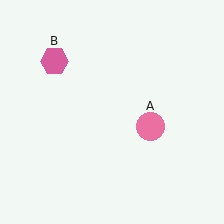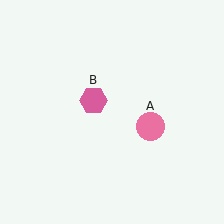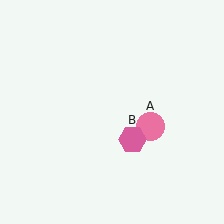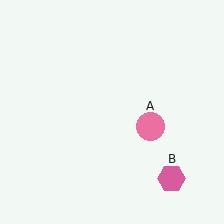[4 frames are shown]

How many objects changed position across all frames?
1 object changed position: pink hexagon (object B).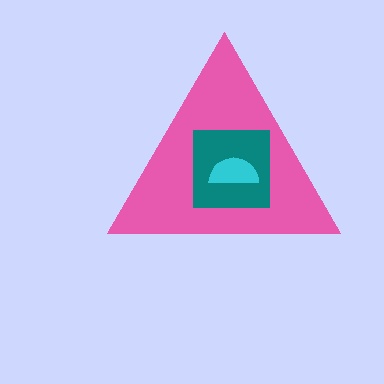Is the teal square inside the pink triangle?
Yes.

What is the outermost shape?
The pink triangle.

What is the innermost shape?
The cyan semicircle.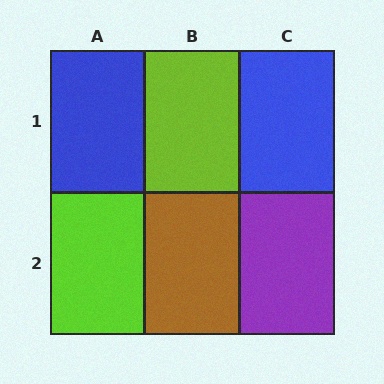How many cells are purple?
1 cell is purple.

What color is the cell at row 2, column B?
Brown.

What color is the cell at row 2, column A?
Lime.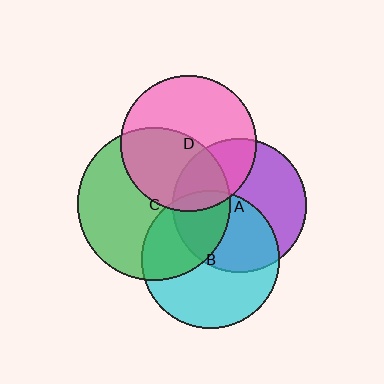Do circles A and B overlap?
Yes.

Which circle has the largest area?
Circle C (green).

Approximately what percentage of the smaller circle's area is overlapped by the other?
Approximately 45%.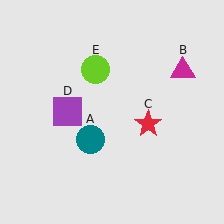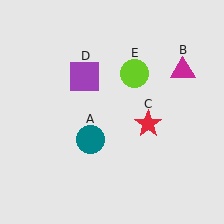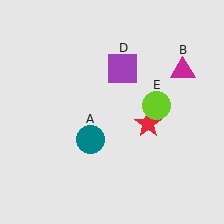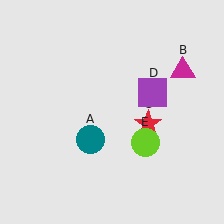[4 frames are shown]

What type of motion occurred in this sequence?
The purple square (object D), lime circle (object E) rotated clockwise around the center of the scene.